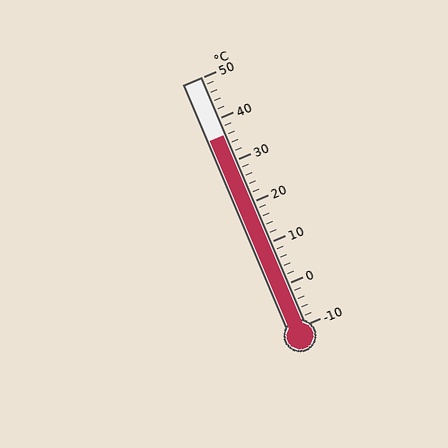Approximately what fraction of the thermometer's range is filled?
The thermometer is filled to approximately 75% of its range.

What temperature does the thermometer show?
The thermometer shows approximately 36°C.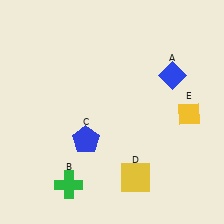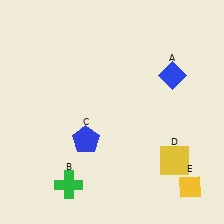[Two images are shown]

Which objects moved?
The objects that moved are: the yellow square (D), the yellow diamond (E).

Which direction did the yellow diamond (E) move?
The yellow diamond (E) moved down.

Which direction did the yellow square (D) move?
The yellow square (D) moved right.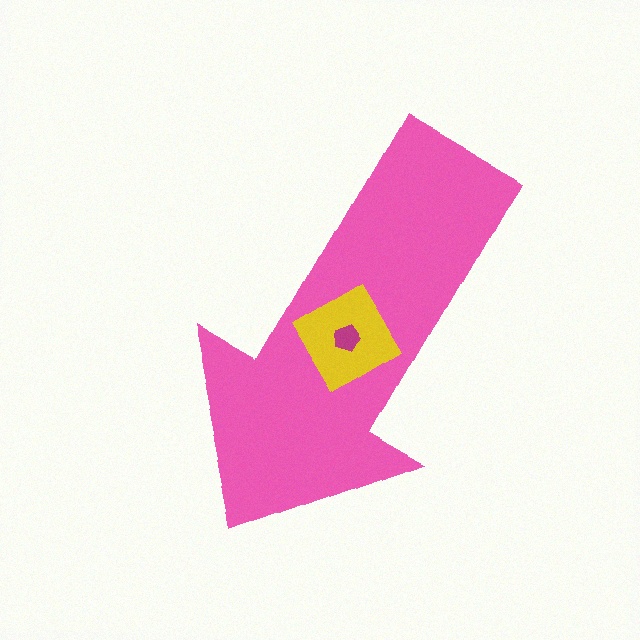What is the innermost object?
The magenta pentagon.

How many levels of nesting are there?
3.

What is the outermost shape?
The pink arrow.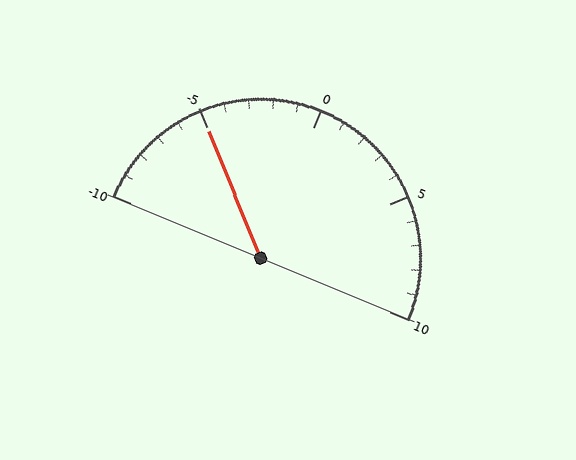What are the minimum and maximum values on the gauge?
The gauge ranges from -10 to 10.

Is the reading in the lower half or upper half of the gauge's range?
The reading is in the lower half of the range (-10 to 10).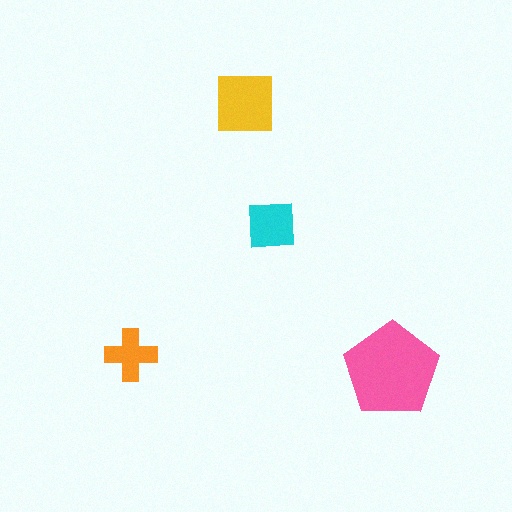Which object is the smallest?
The orange cross.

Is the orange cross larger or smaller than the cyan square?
Smaller.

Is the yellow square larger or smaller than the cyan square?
Larger.